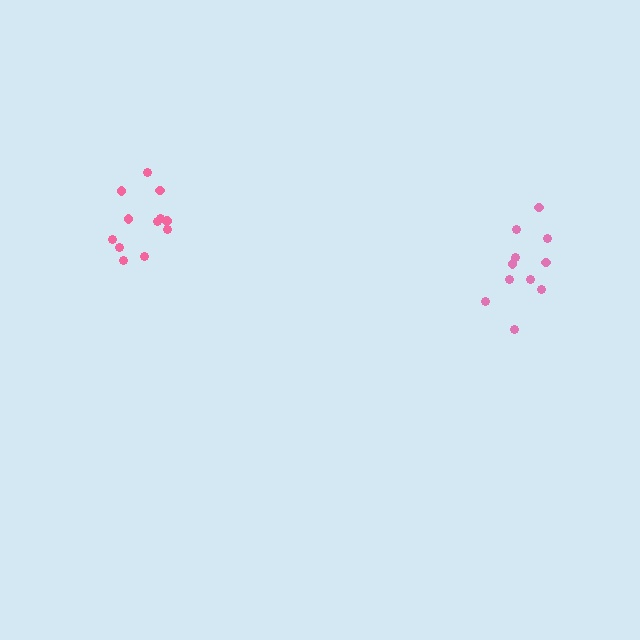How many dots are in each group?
Group 1: 11 dots, Group 2: 12 dots (23 total).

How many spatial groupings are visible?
There are 2 spatial groupings.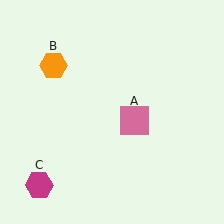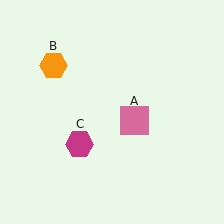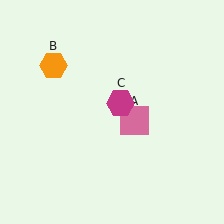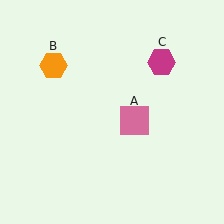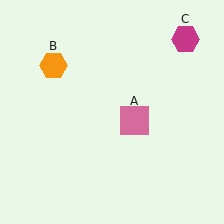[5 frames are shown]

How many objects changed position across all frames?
1 object changed position: magenta hexagon (object C).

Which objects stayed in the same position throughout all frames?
Pink square (object A) and orange hexagon (object B) remained stationary.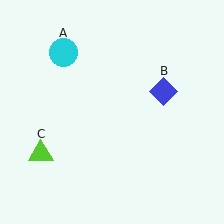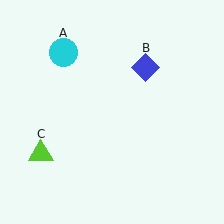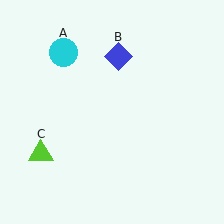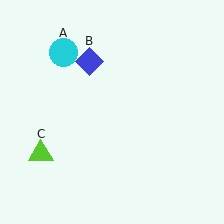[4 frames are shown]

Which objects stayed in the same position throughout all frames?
Cyan circle (object A) and lime triangle (object C) remained stationary.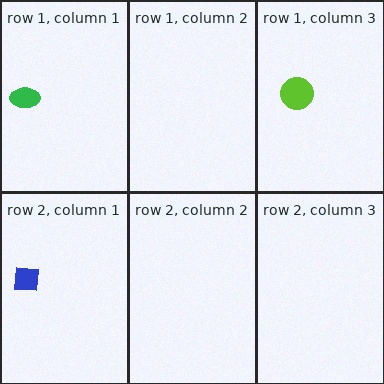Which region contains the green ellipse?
The row 1, column 1 region.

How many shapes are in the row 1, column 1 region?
1.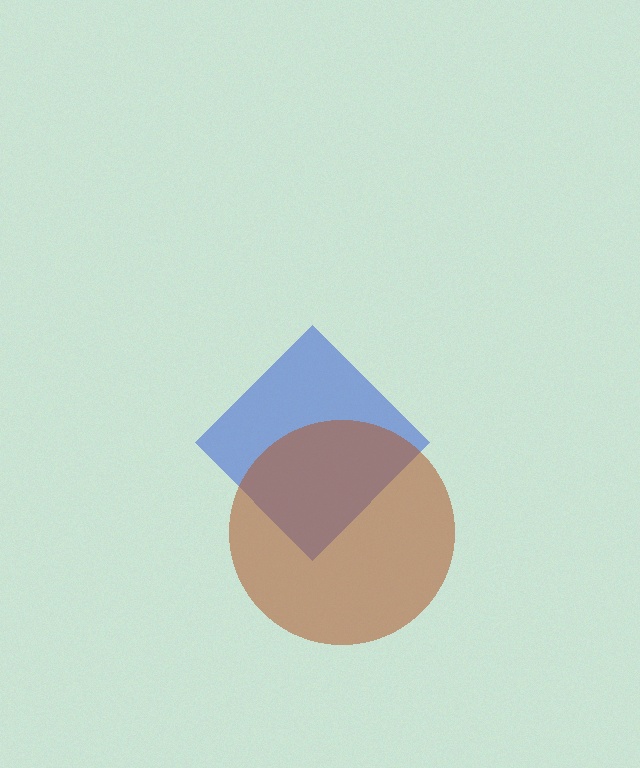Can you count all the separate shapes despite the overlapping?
Yes, there are 2 separate shapes.